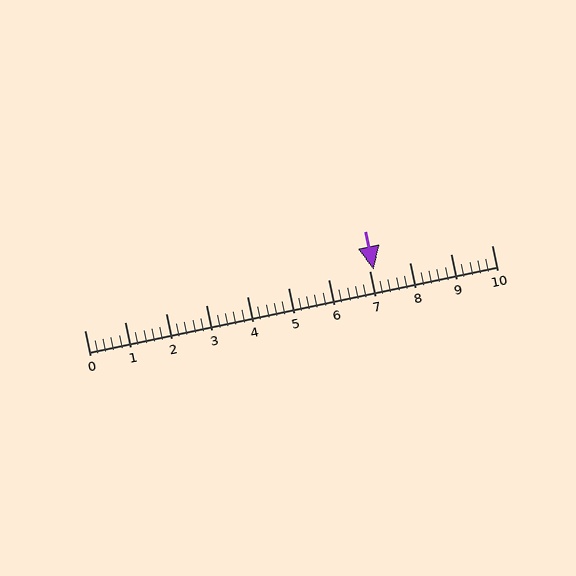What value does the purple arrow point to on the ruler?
The purple arrow points to approximately 7.1.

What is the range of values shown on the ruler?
The ruler shows values from 0 to 10.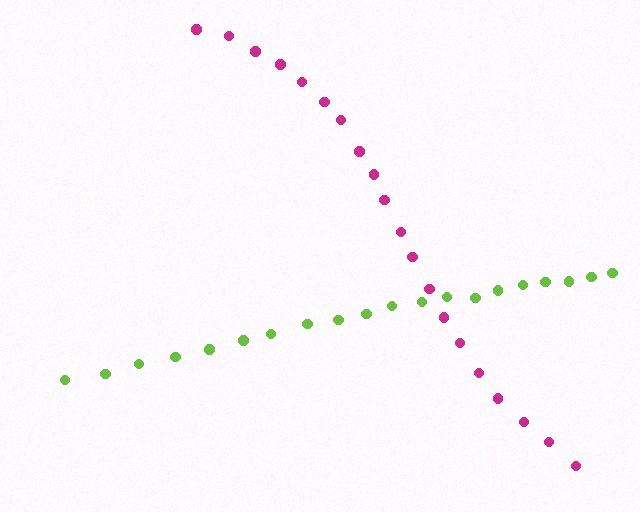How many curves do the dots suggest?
There are 2 distinct paths.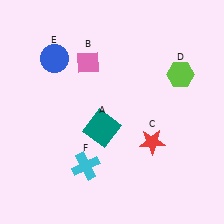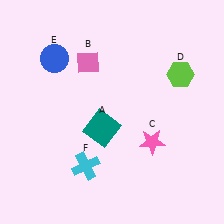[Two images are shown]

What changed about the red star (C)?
In Image 1, C is red. In Image 2, it changed to pink.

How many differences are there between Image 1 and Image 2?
There is 1 difference between the two images.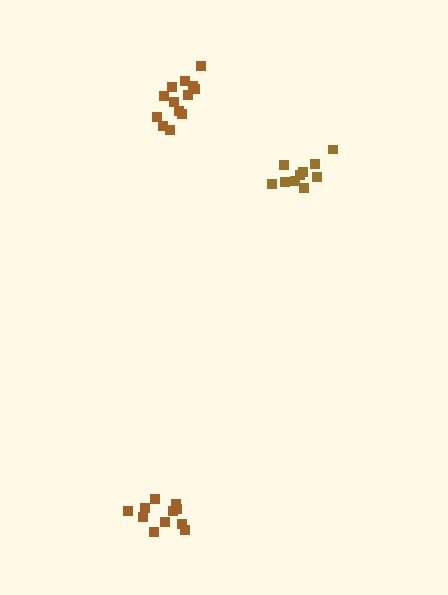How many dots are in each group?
Group 1: 10 dots, Group 2: 13 dots, Group 3: 11 dots (34 total).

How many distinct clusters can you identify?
There are 3 distinct clusters.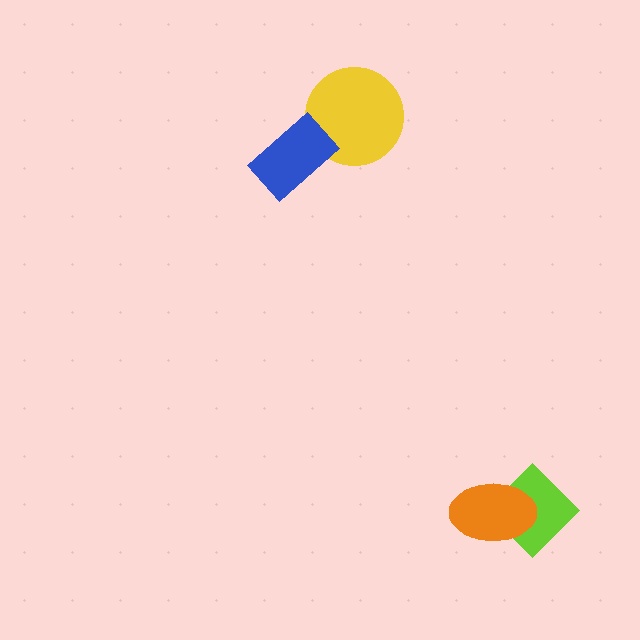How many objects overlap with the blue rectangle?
1 object overlaps with the blue rectangle.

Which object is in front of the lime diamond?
The orange ellipse is in front of the lime diamond.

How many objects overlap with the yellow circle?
1 object overlaps with the yellow circle.